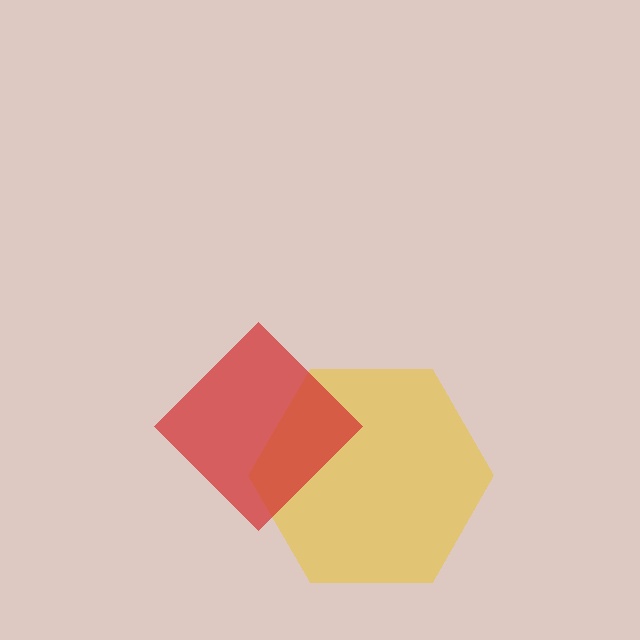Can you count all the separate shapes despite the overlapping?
Yes, there are 2 separate shapes.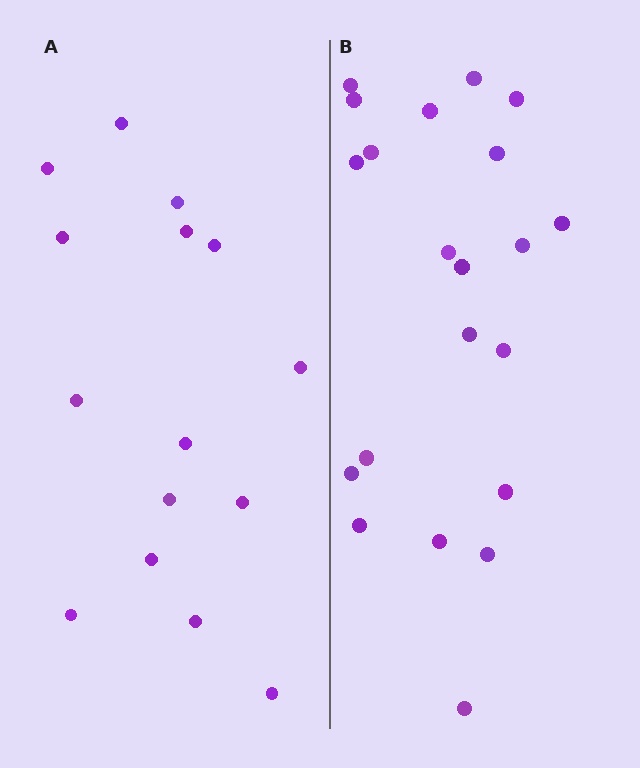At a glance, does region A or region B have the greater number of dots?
Region B (the right region) has more dots.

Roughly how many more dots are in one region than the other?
Region B has about 6 more dots than region A.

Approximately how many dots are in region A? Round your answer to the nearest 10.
About 20 dots. (The exact count is 15, which rounds to 20.)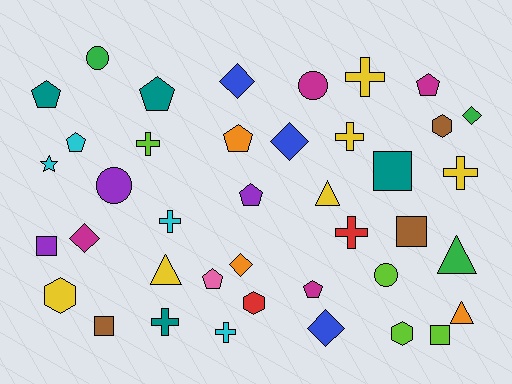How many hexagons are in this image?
There are 4 hexagons.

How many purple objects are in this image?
There are 3 purple objects.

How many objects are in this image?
There are 40 objects.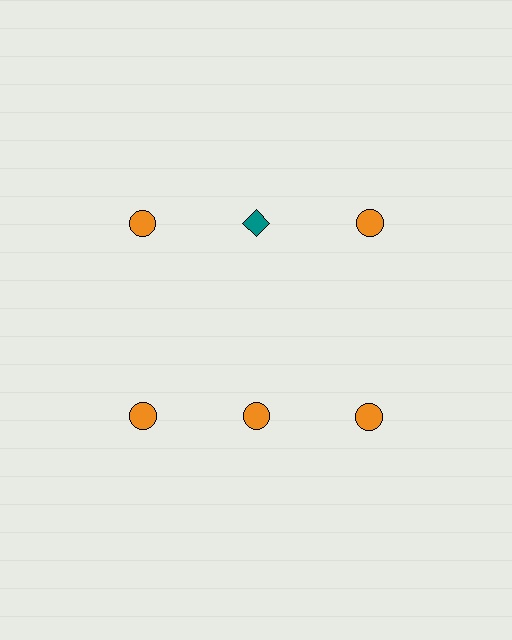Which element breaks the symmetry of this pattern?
The teal diamond in the top row, second from left column breaks the symmetry. All other shapes are orange circles.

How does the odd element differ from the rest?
It differs in both color (teal instead of orange) and shape (diamond instead of circle).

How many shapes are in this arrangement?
There are 6 shapes arranged in a grid pattern.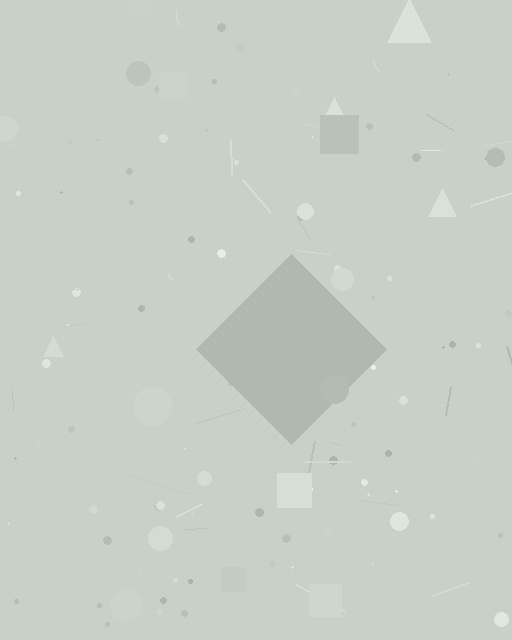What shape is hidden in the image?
A diamond is hidden in the image.